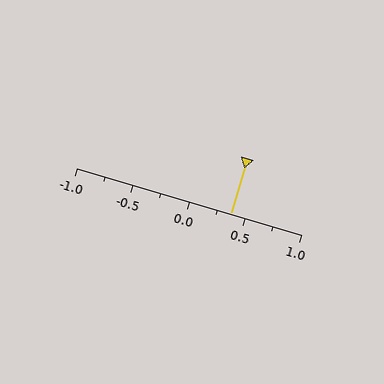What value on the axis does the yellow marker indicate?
The marker indicates approximately 0.38.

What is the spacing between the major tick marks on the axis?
The major ticks are spaced 0.5 apart.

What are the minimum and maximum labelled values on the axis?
The axis runs from -1.0 to 1.0.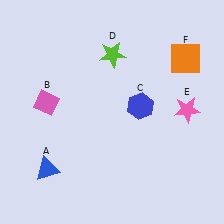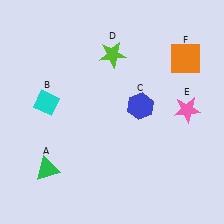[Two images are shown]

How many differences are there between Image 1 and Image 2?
There are 2 differences between the two images.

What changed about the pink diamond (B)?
In Image 1, B is pink. In Image 2, it changed to cyan.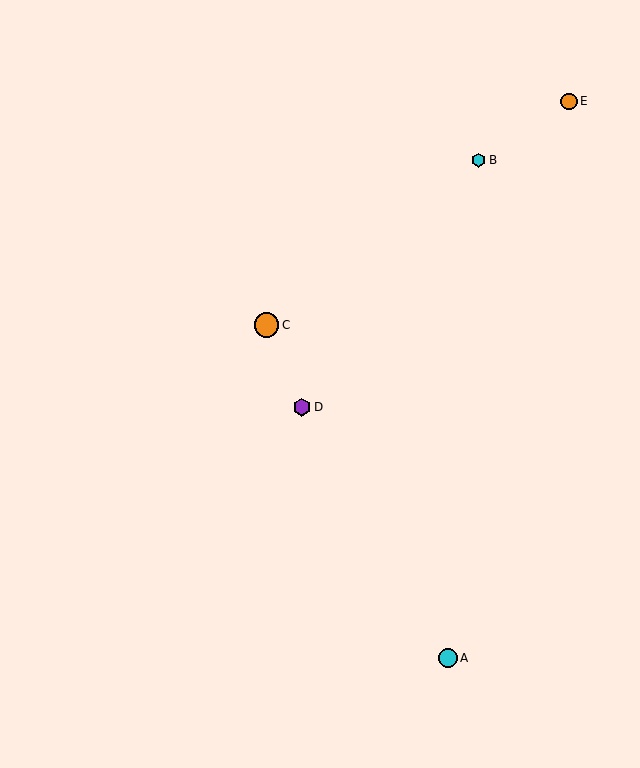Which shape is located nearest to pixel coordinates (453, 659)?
The cyan circle (labeled A) at (448, 658) is nearest to that location.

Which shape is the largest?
The orange circle (labeled C) is the largest.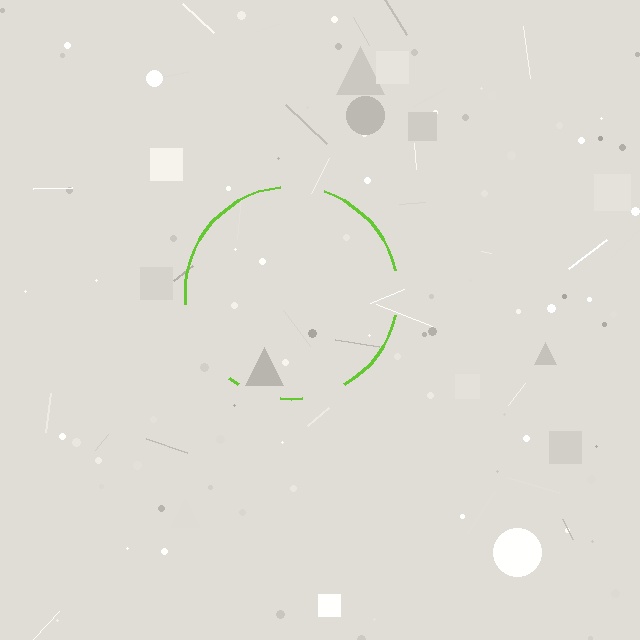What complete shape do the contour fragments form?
The contour fragments form a circle.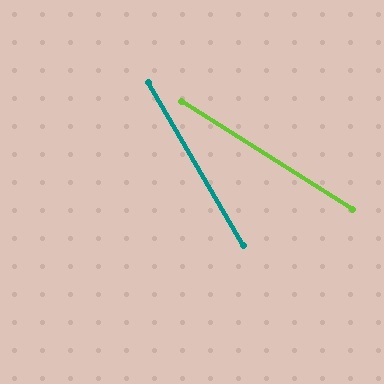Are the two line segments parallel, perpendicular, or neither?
Neither parallel nor perpendicular — they differ by about 28°.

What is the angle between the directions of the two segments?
Approximately 28 degrees.